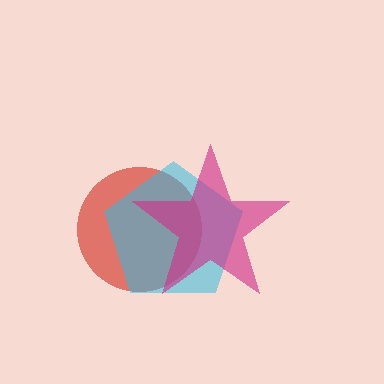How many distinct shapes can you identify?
There are 3 distinct shapes: a red circle, a cyan pentagon, a magenta star.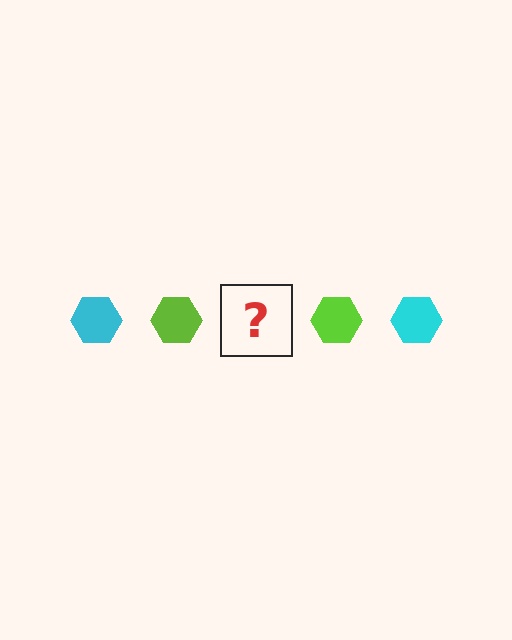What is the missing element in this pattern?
The missing element is a cyan hexagon.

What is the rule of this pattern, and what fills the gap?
The rule is that the pattern cycles through cyan, lime hexagons. The gap should be filled with a cyan hexagon.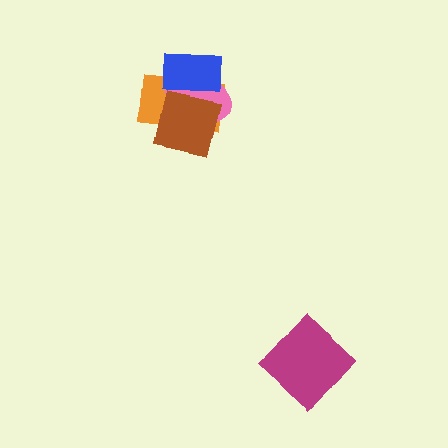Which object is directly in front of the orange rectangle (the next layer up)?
The pink ellipse is directly in front of the orange rectangle.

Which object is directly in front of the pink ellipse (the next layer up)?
The brown square is directly in front of the pink ellipse.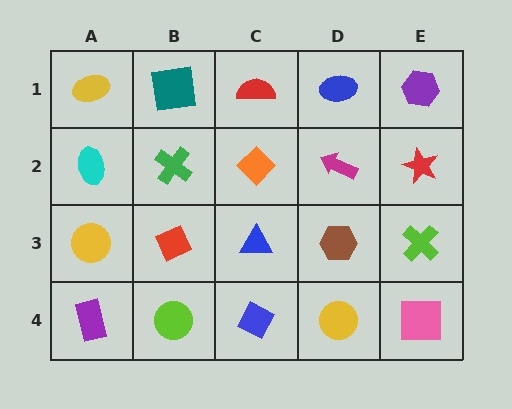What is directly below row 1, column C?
An orange diamond.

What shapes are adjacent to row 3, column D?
A magenta arrow (row 2, column D), a yellow circle (row 4, column D), a blue triangle (row 3, column C), a lime cross (row 3, column E).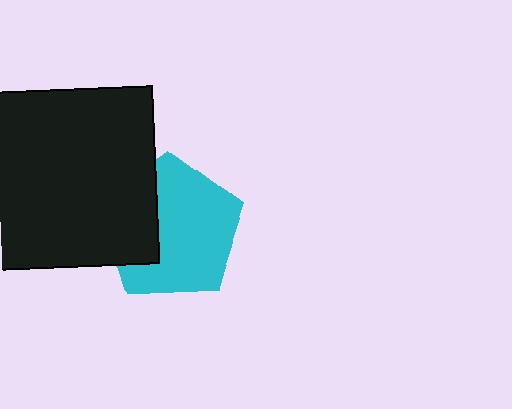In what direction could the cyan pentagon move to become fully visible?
The cyan pentagon could move right. That would shift it out from behind the black square entirely.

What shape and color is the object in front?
The object in front is a black square.